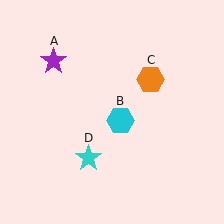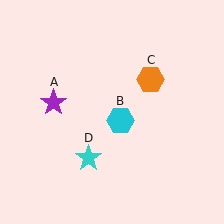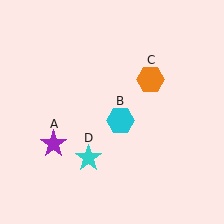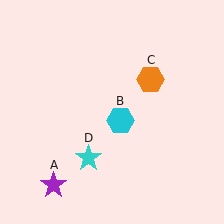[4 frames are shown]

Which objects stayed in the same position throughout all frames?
Cyan hexagon (object B) and orange hexagon (object C) and cyan star (object D) remained stationary.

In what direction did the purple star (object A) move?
The purple star (object A) moved down.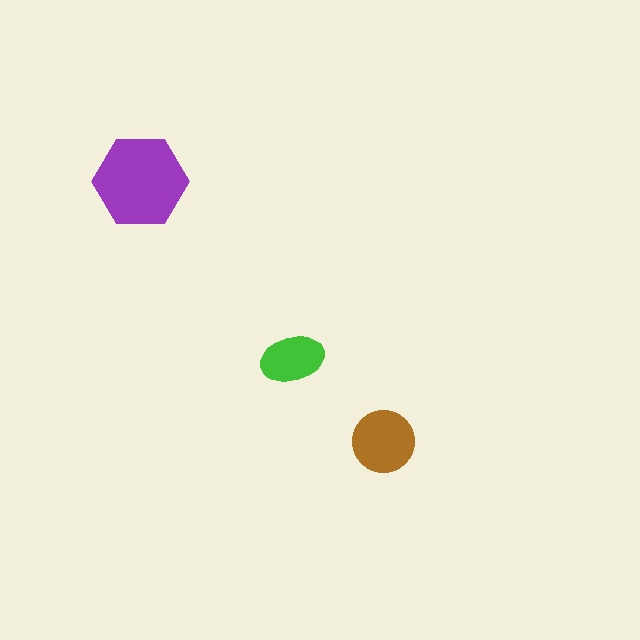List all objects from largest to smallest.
The purple hexagon, the brown circle, the green ellipse.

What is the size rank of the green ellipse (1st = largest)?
3rd.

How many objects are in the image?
There are 3 objects in the image.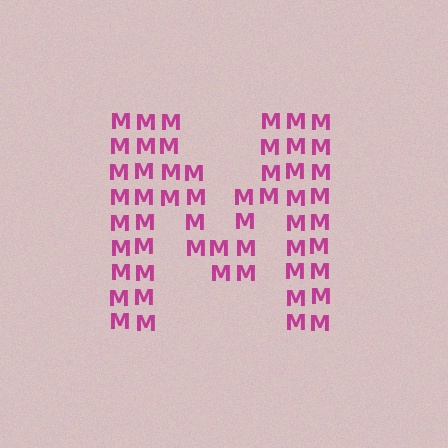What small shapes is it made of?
It is made of small letter M's.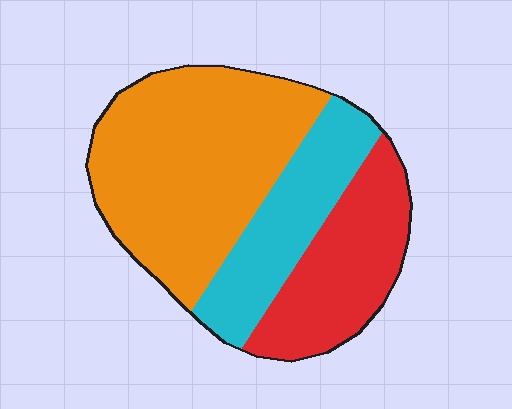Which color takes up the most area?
Orange, at roughly 50%.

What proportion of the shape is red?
Red covers roughly 25% of the shape.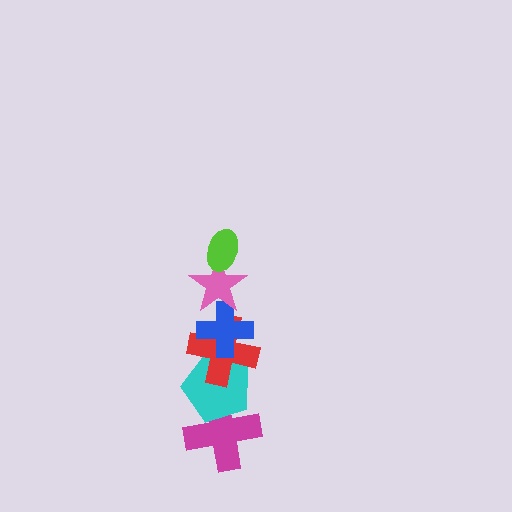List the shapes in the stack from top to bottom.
From top to bottom: the lime ellipse, the pink star, the blue cross, the red cross, the cyan pentagon, the magenta cross.